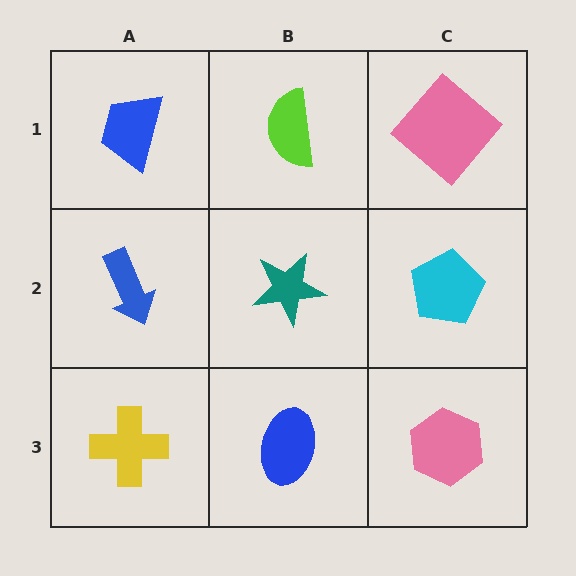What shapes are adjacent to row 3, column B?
A teal star (row 2, column B), a yellow cross (row 3, column A), a pink hexagon (row 3, column C).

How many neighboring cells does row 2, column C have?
3.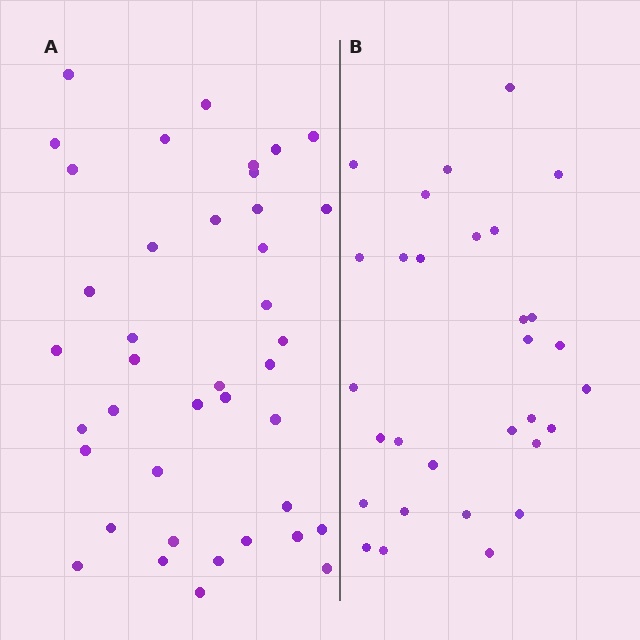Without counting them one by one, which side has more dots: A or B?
Region A (the left region) has more dots.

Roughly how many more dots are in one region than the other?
Region A has roughly 10 or so more dots than region B.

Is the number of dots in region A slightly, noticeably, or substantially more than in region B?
Region A has noticeably more, but not dramatically so. The ratio is roughly 1.3 to 1.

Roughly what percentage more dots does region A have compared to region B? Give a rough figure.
About 35% more.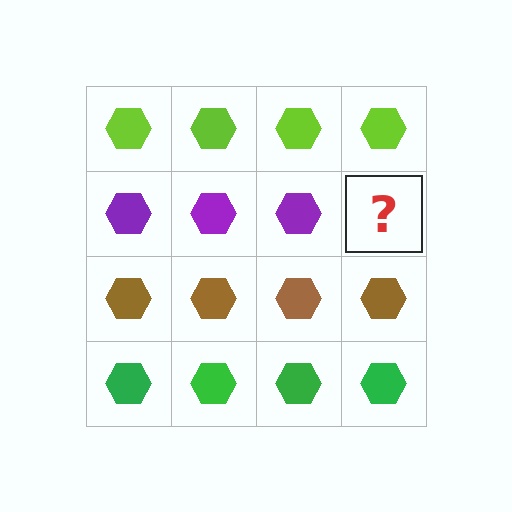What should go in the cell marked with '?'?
The missing cell should contain a purple hexagon.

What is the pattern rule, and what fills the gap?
The rule is that each row has a consistent color. The gap should be filled with a purple hexagon.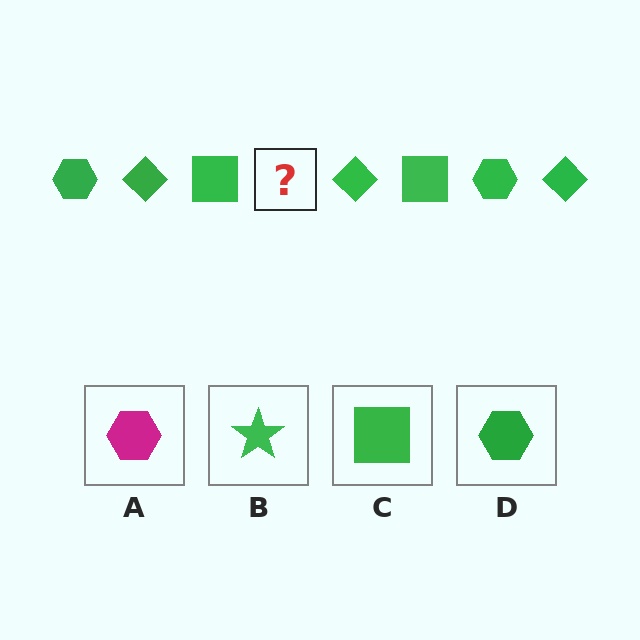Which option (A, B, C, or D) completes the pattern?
D.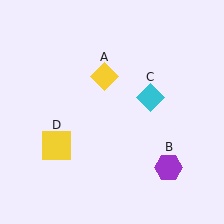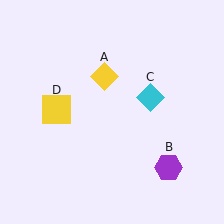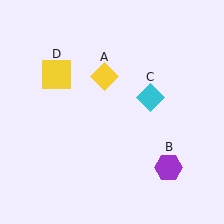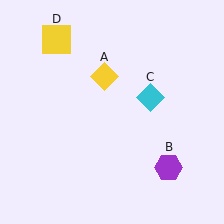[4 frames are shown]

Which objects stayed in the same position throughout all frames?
Yellow diamond (object A) and purple hexagon (object B) and cyan diamond (object C) remained stationary.